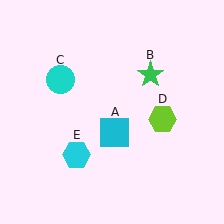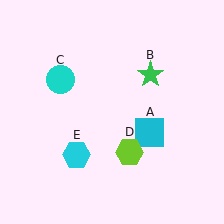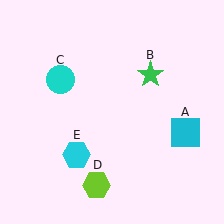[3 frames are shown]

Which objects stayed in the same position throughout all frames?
Green star (object B) and cyan circle (object C) and cyan hexagon (object E) remained stationary.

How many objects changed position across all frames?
2 objects changed position: cyan square (object A), lime hexagon (object D).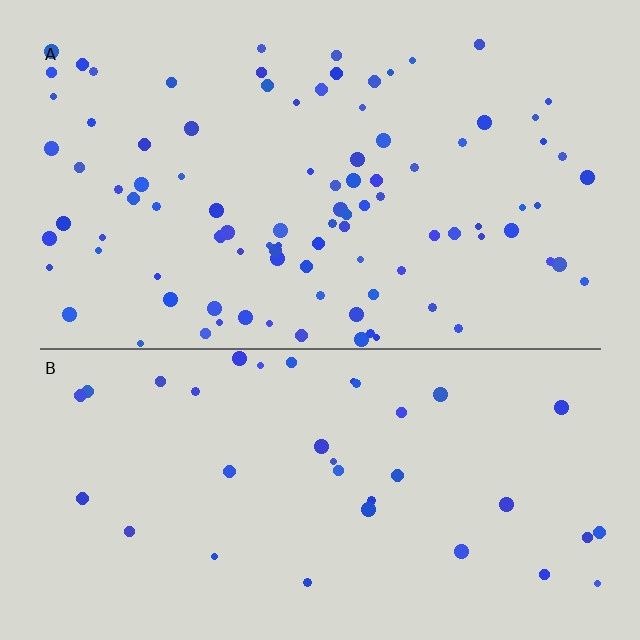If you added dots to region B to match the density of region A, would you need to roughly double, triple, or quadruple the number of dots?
Approximately triple.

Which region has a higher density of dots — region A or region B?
A (the top).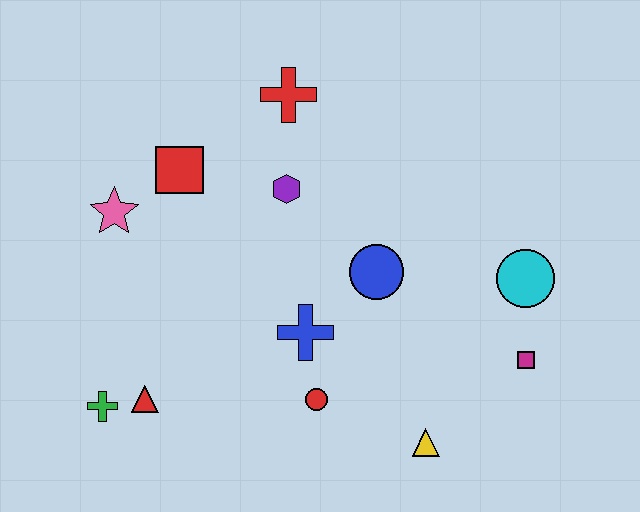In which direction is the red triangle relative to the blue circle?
The red triangle is to the left of the blue circle.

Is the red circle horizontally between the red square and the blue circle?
Yes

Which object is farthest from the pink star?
The magenta square is farthest from the pink star.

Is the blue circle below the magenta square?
No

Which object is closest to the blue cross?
The red circle is closest to the blue cross.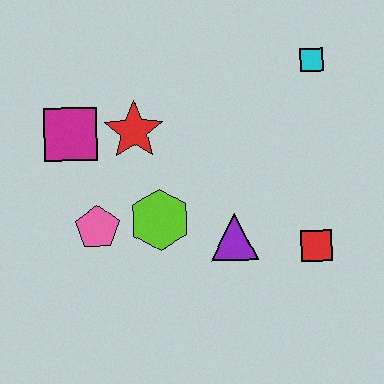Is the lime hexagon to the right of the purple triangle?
No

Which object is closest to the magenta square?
The red star is closest to the magenta square.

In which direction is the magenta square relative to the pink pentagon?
The magenta square is above the pink pentagon.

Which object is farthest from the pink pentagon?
The cyan square is farthest from the pink pentagon.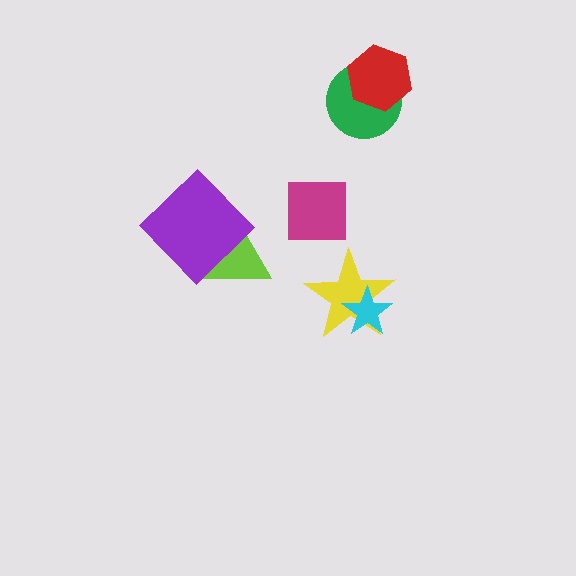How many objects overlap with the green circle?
1 object overlaps with the green circle.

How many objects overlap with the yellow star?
1 object overlaps with the yellow star.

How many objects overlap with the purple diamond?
1 object overlaps with the purple diamond.